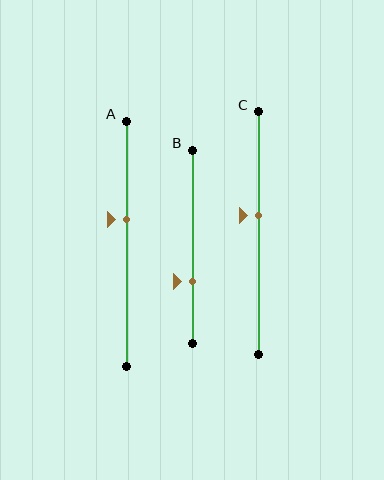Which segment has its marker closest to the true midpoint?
Segment C has its marker closest to the true midpoint.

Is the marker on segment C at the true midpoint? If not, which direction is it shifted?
No, the marker on segment C is shifted upward by about 7% of the segment length.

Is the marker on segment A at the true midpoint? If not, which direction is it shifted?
No, the marker on segment A is shifted upward by about 10% of the segment length.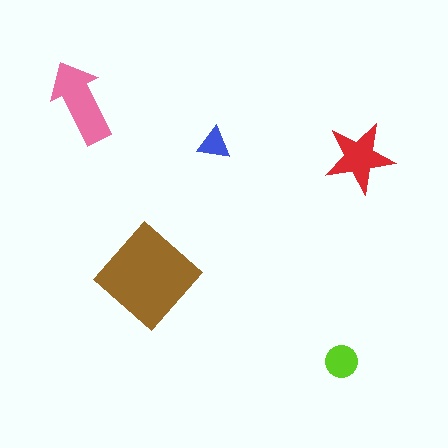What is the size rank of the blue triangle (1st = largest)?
5th.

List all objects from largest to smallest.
The brown diamond, the pink arrow, the red star, the lime circle, the blue triangle.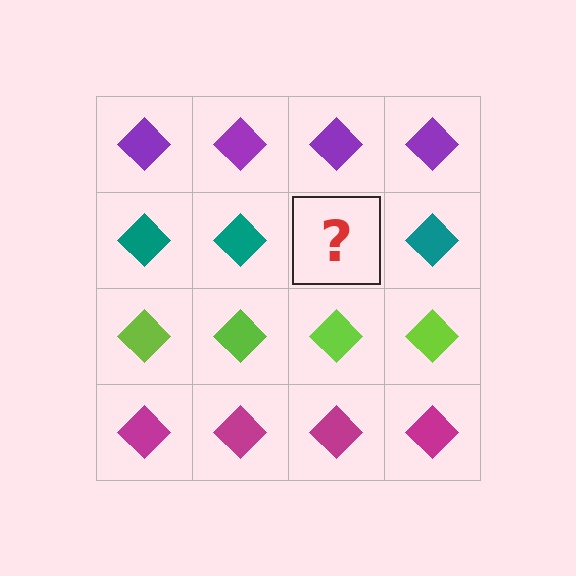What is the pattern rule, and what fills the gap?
The rule is that each row has a consistent color. The gap should be filled with a teal diamond.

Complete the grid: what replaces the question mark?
The question mark should be replaced with a teal diamond.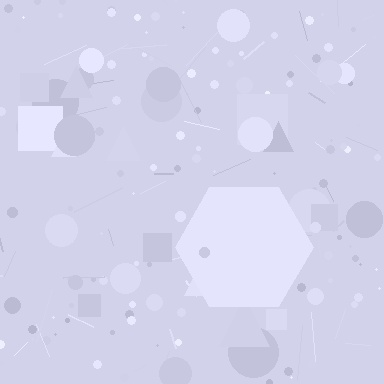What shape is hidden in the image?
A hexagon is hidden in the image.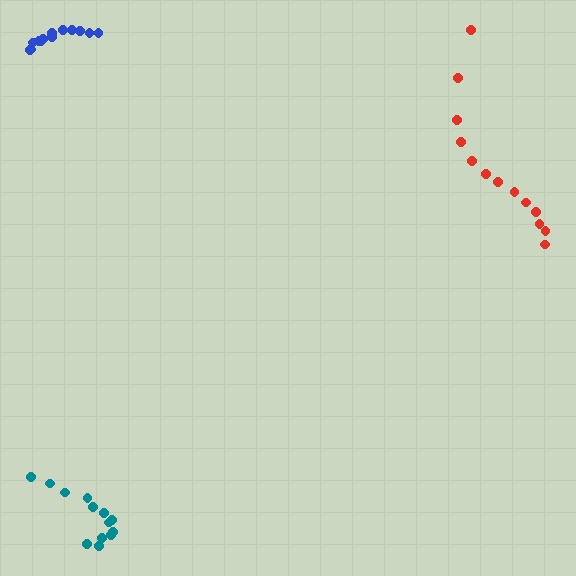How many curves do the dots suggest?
There are 3 distinct paths.